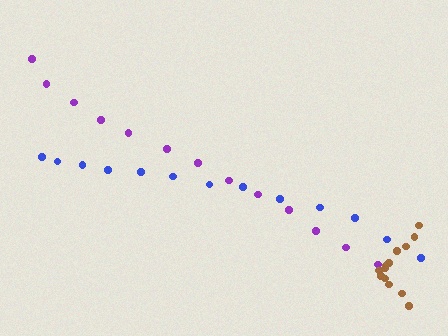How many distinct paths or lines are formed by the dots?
There are 3 distinct paths.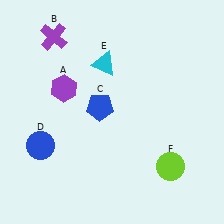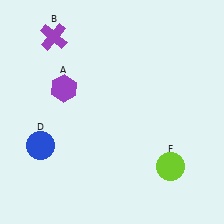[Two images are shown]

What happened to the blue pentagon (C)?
The blue pentagon (C) was removed in Image 2. It was in the top-left area of Image 1.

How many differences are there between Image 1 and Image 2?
There are 2 differences between the two images.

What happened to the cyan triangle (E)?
The cyan triangle (E) was removed in Image 2. It was in the top-left area of Image 1.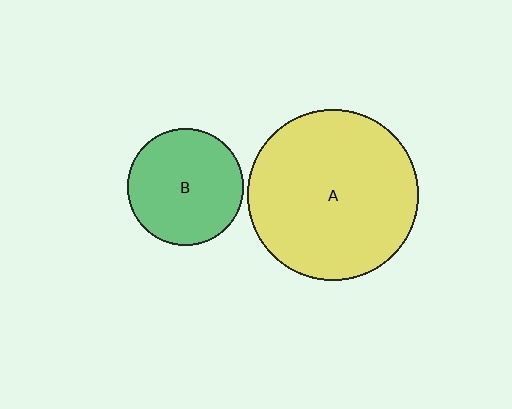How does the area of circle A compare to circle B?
Approximately 2.2 times.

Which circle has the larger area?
Circle A (yellow).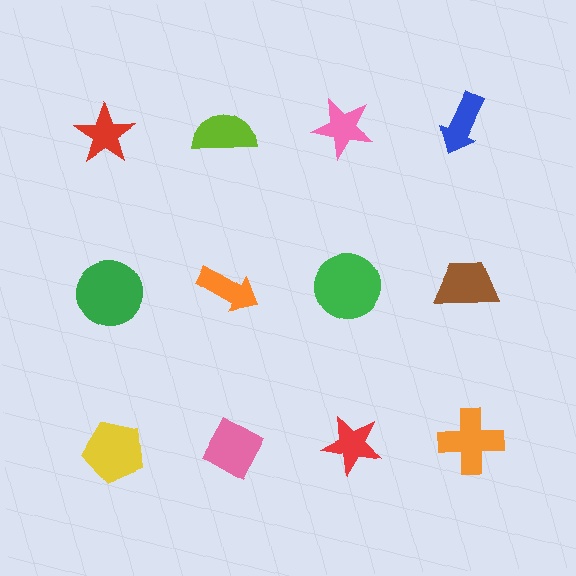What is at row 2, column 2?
An orange arrow.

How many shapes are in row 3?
4 shapes.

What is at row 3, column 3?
A red star.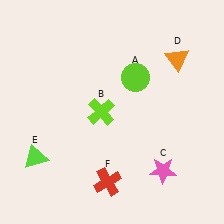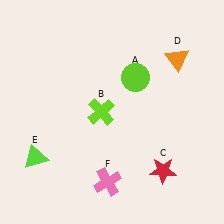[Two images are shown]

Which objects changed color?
C changed from pink to red. F changed from red to pink.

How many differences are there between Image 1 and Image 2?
There are 2 differences between the two images.